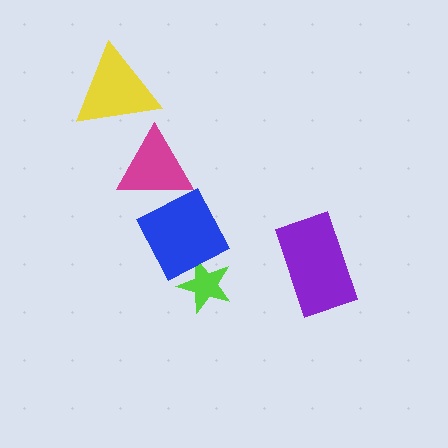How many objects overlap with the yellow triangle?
0 objects overlap with the yellow triangle.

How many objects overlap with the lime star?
1 object overlaps with the lime star.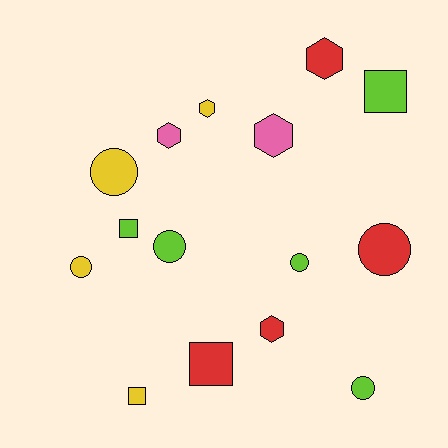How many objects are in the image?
There are 15 objects.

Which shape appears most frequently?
Circle, with 6 objects.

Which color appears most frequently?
Lime, with 5 objects.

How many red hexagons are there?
There are 2 red hexagons.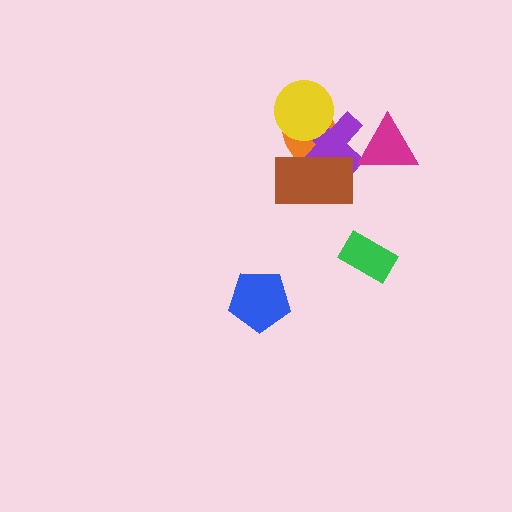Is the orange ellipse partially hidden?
Yes, it is partially covered by another shape.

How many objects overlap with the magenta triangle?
1 object overlaps with the magenta triangle.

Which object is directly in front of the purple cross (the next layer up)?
The brown rectangle is directly in front of the purple cross.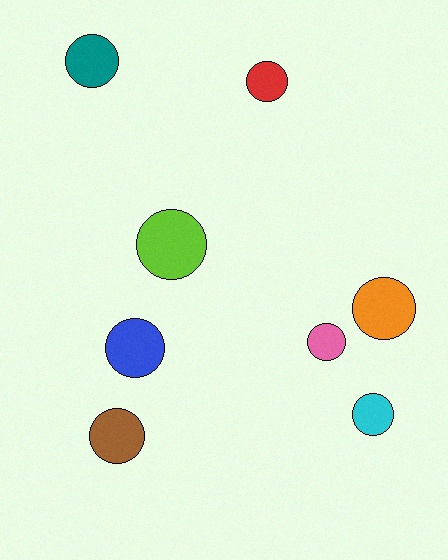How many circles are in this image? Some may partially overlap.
There are 8 circles.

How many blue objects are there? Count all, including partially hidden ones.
There is 1 blue object.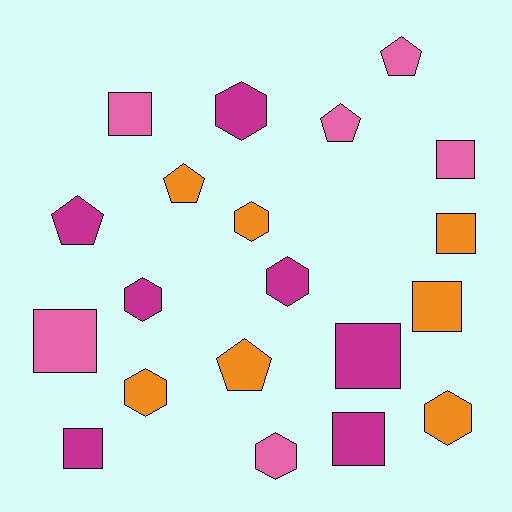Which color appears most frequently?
Magenta, with 7 objects.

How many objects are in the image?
There are 20 objects.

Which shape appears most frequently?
Square, with 8 objects.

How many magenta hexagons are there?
There are 3 magenta hexagons.